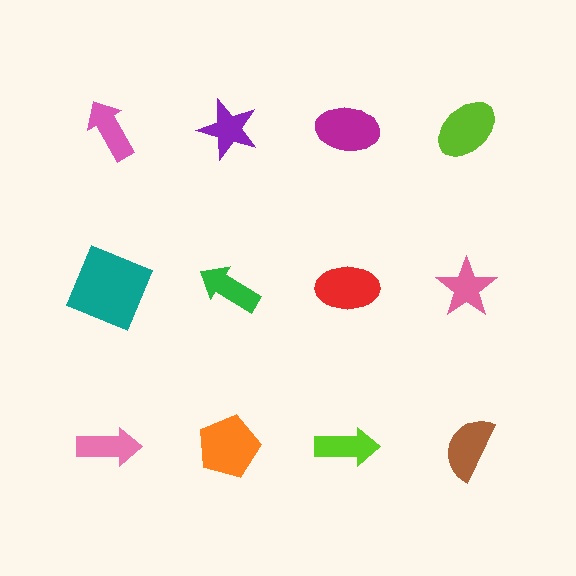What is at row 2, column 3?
A red ellipse.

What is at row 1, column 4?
A lime ellipse.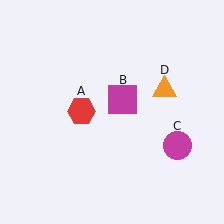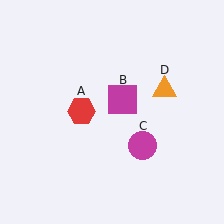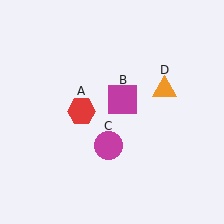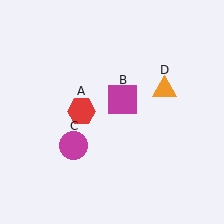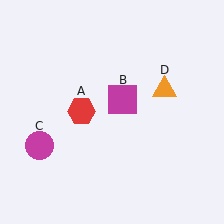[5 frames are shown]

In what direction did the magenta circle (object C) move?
The magenta circle (object C) moved left.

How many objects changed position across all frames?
1 object changed position: magenta circle (object C).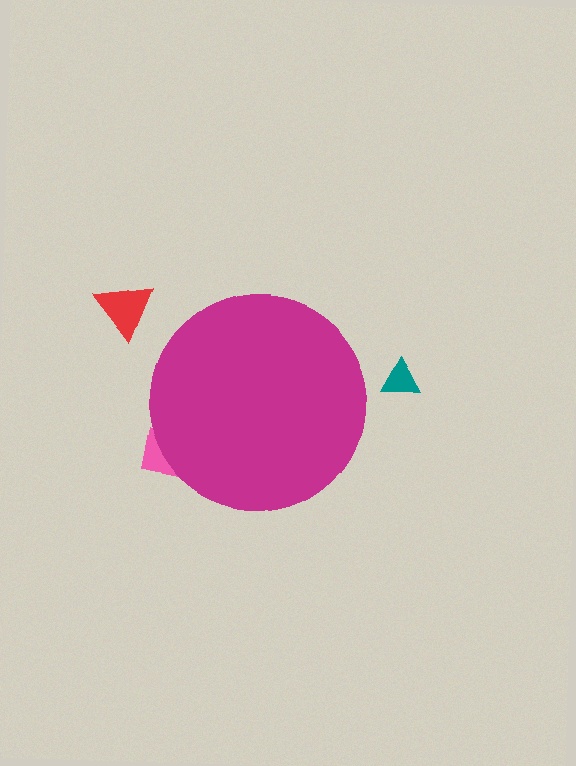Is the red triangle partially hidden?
No, the red triangle is fully visible.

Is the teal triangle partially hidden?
No, the teal triangle is fully visible.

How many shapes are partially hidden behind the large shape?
1 shape is partially hidden.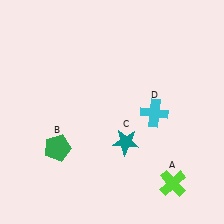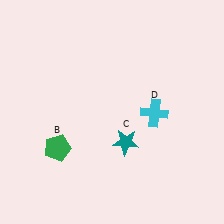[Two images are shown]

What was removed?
The lime cross (A) was removed in Image 2.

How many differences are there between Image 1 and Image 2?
There is 1 difference between the two images.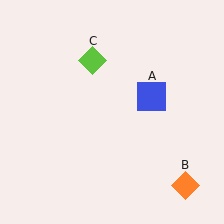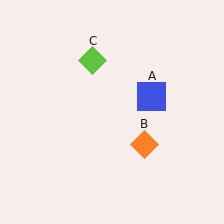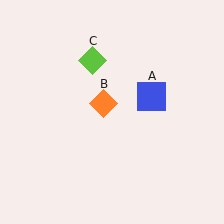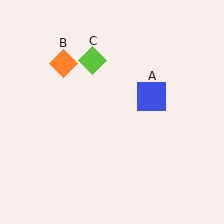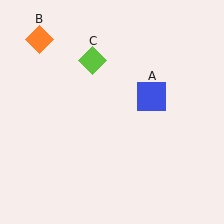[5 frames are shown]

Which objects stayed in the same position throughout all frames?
Blue square (object A) and lime diamond (object C) remained stationary.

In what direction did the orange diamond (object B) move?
The orange diamond (object B) moved up and to the left.